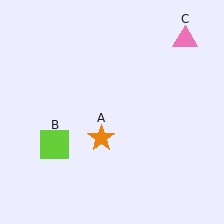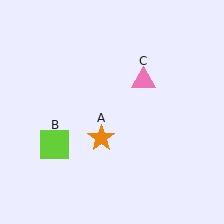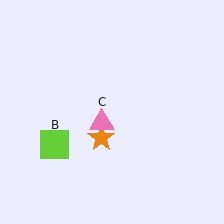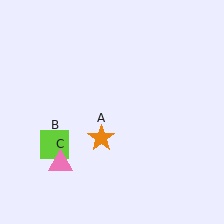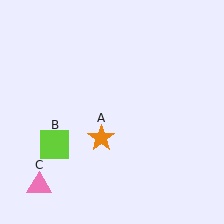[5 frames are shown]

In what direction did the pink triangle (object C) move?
The pink triangle (object C) moved down and to the left.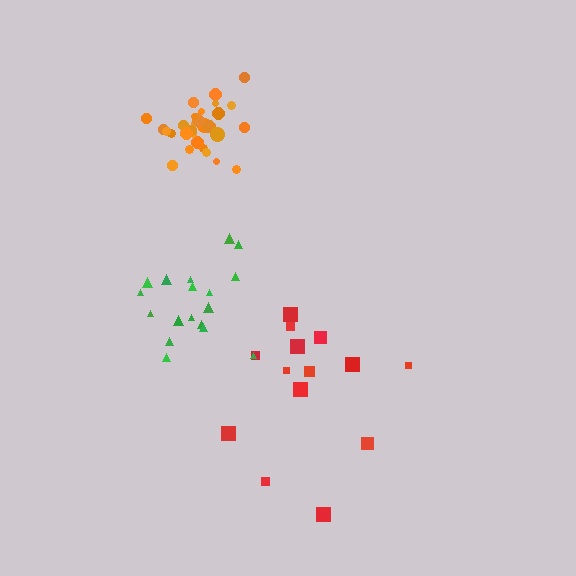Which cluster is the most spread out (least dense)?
Red.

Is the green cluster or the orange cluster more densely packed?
Orange.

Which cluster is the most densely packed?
Orange.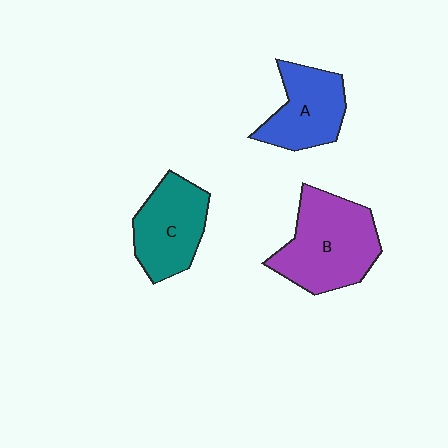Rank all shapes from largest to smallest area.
From largest to smallest: B (purple), C (teal), A (blue).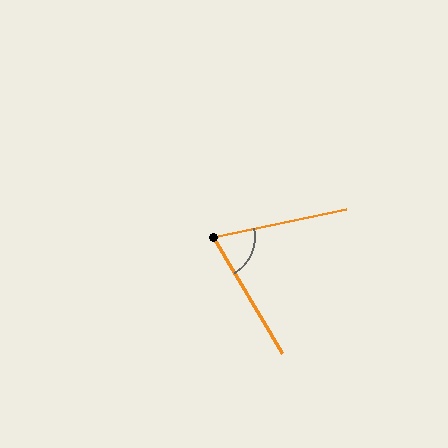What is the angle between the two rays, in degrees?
Approximately 71 degrees.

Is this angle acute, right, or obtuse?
It is acute.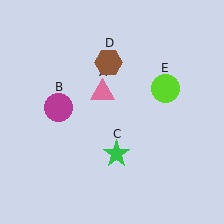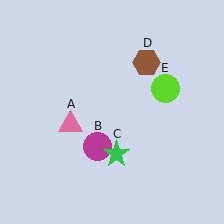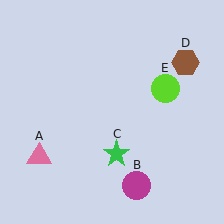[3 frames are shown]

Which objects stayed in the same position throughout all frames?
Green star (object C) and lime circle (object E) remained stationary.